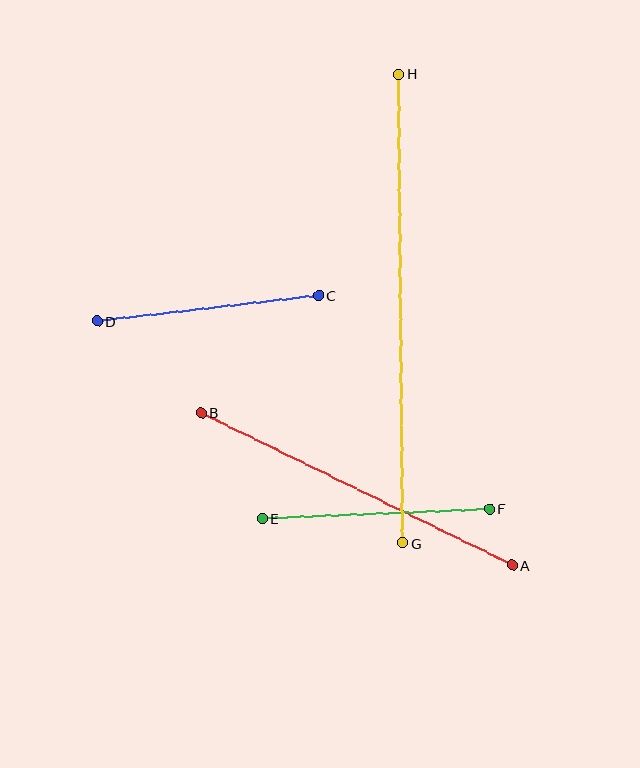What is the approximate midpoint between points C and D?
The midpoint is at approximately (208, 308) pixels.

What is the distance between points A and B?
The distance is approximately 346 pixels.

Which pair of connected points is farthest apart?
Points G and H are farthest apart.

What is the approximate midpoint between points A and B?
The midpoint is at approximately (357, 489) pixels.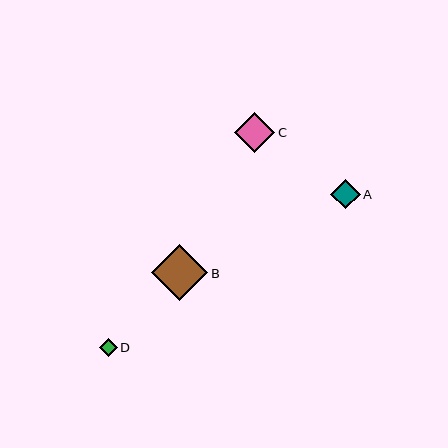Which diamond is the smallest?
Diamond D is the smallest with a size of approximately 18 pixels.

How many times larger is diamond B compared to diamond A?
Diamond B is approximately 1.9 times the size of diamond A.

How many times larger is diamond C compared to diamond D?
Diamond C is approximately 2.3 times the size of diamond D.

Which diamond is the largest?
Diamond B is the largest with a size of approximately 56 pixels.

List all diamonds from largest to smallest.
From largest to smallest: B, C, A, D.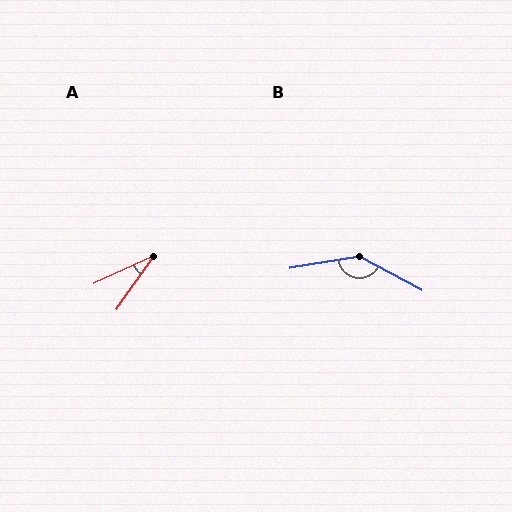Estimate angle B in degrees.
Approximately 142 degrees.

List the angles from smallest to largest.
A (30°), B (142°).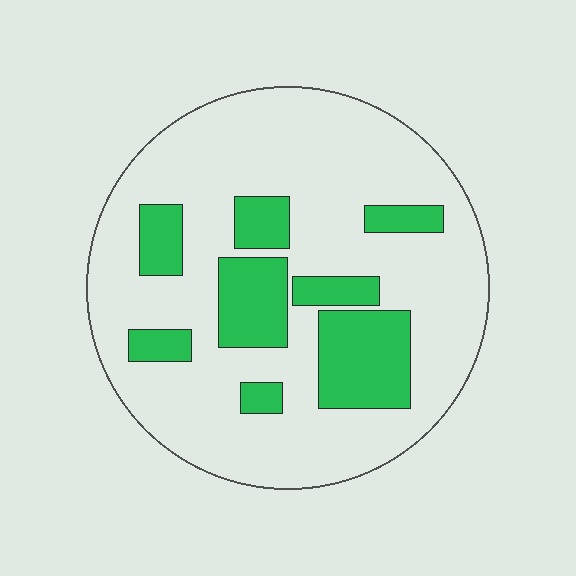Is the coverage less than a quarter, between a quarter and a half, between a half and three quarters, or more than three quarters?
Less than a quarter.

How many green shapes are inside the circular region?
8.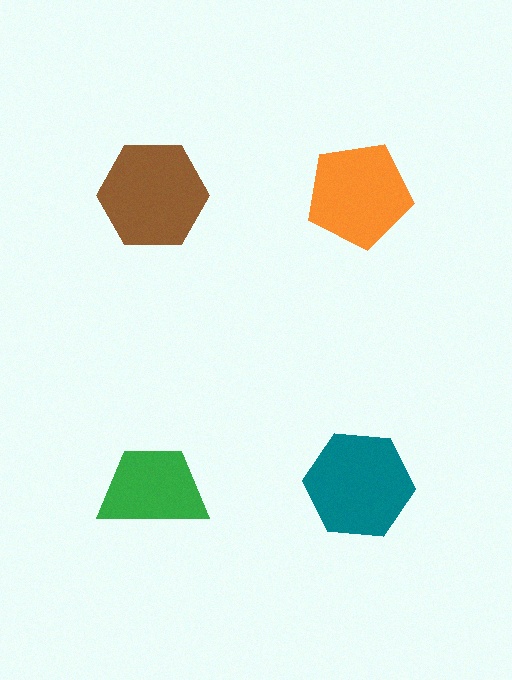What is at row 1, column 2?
An orange pentagon.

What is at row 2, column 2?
A teal hexagon.